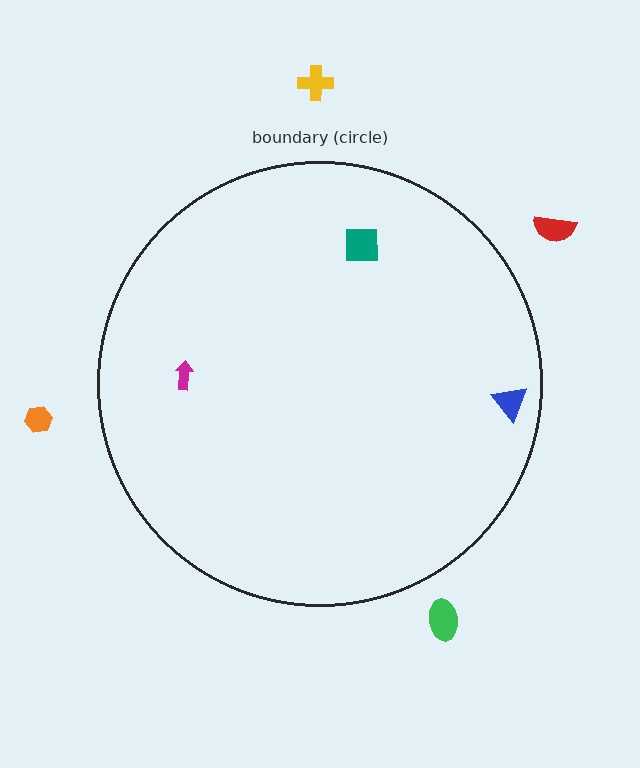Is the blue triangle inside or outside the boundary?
Inside.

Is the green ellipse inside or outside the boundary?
Outside.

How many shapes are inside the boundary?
3 inside, 4 outside.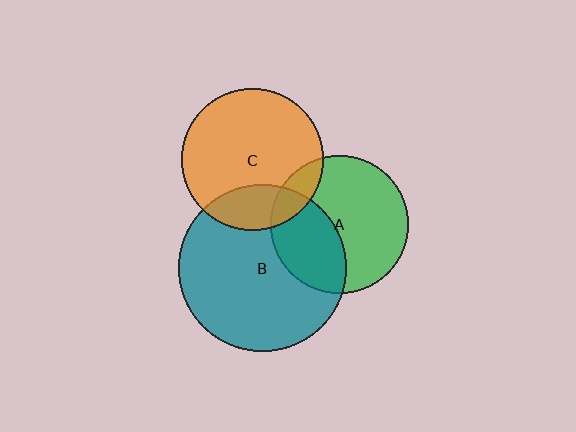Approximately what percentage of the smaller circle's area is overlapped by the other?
Approximately 15%.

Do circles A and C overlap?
Yes.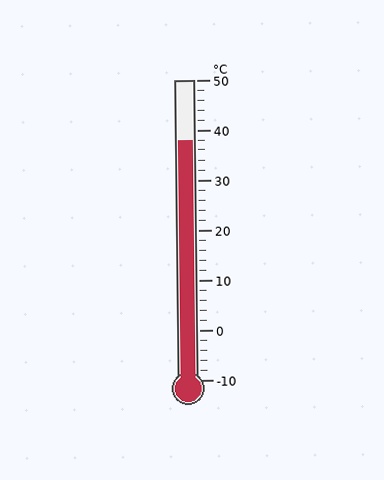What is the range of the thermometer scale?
The thermometer scale ranges from -10°C to 50°C.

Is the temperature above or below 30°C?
The temperature is above 30°C.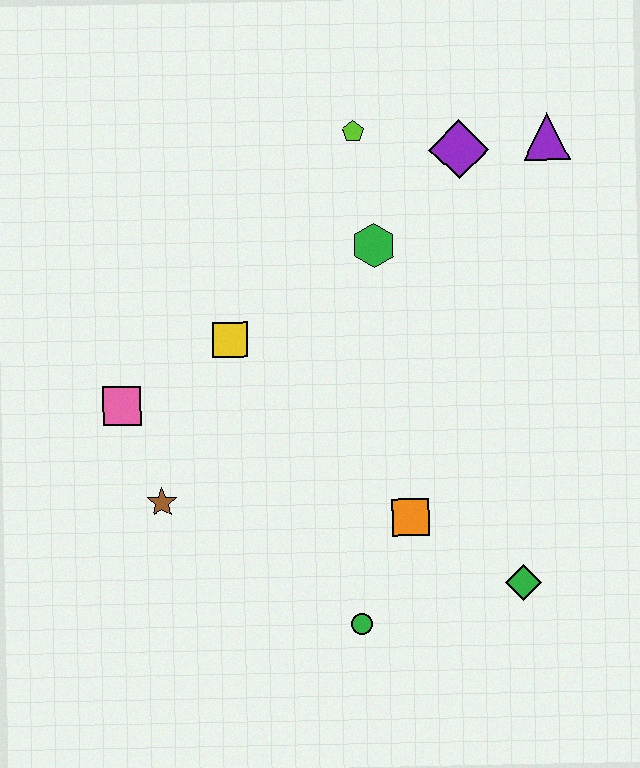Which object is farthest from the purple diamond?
The green circle is farthest from the purple diamond.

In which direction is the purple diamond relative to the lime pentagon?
The purple diamond is to the right of the lime pentagon.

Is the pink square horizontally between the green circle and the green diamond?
No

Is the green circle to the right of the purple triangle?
No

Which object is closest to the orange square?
The green circle is closest to the orange square.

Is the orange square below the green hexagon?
Yes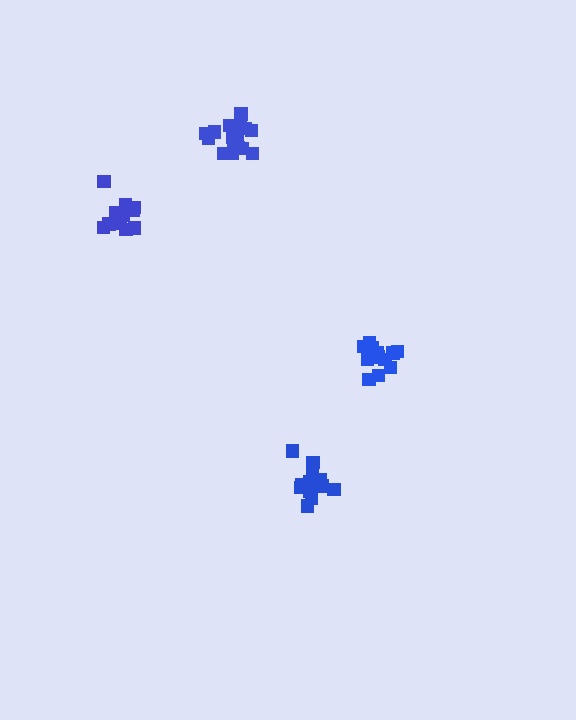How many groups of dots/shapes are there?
There are 4 groups.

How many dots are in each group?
Group 1: 14 dots, Group 2: 17 dots, Group 3: 14 dots, Group 4: 13 dots (58 total).